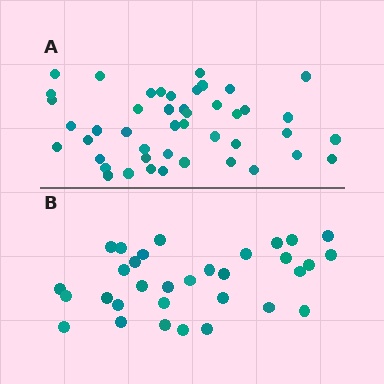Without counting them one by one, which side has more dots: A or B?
Region A (the top region) has more dots.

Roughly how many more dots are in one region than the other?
Region A has approximately 15 more dots than region B.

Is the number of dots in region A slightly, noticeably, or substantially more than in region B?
Region A has noticeably more, but not dramatically so. The ratio is roughly 1.4 to 1.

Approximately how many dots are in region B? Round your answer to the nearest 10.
About 30 dots. (The exact count is 32, which rounds to 30.)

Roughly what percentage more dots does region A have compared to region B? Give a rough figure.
About 40% more.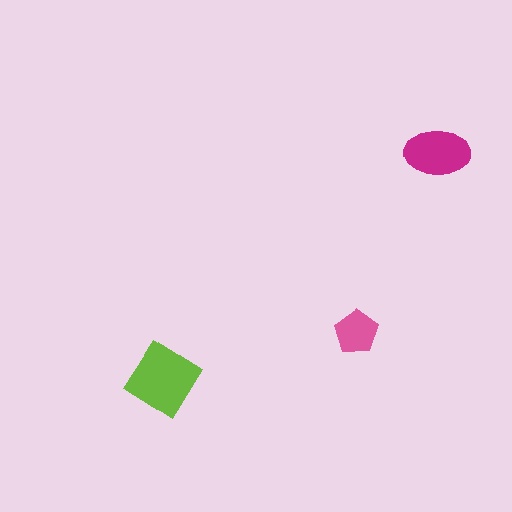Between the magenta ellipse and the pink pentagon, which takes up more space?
The magenta ellipse.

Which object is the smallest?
The pink pentagon.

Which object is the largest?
The lime diamond.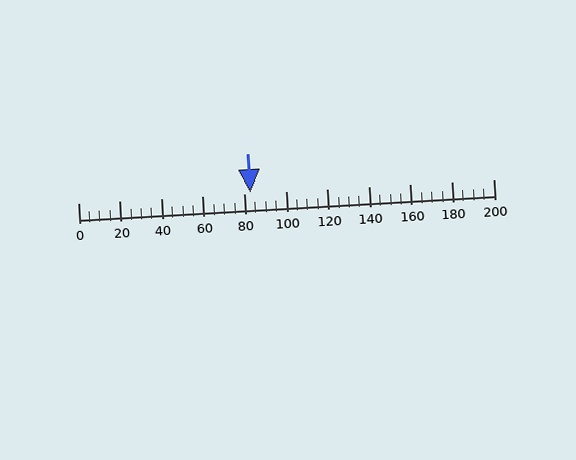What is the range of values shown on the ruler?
The ruler shows values from 0 to 200.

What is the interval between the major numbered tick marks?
The major tick marks are spaced 20 units apart.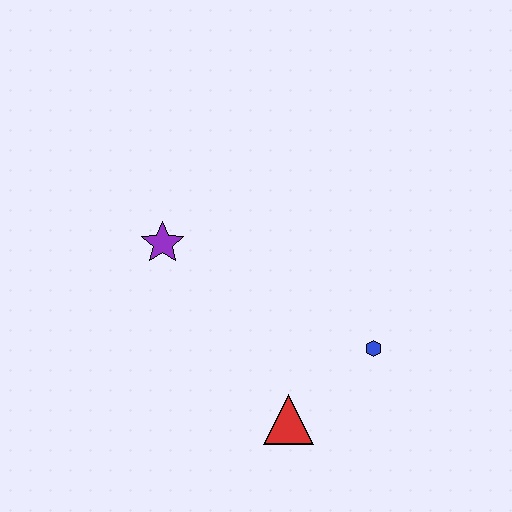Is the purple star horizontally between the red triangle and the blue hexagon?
No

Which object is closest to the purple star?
The red triangle is closest to the purple star.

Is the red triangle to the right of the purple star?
Yes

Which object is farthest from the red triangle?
The purple star is farthest from the red triangle.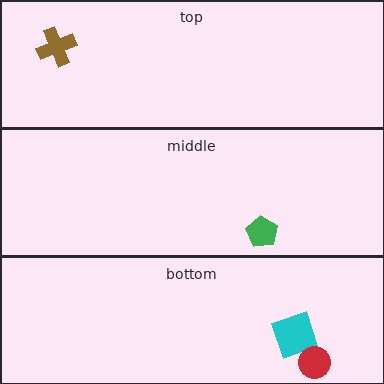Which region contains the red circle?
The bottom region.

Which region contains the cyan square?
The bottom region.